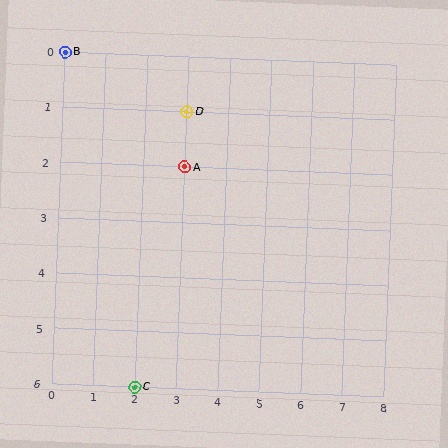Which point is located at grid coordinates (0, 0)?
Point B is at (0, 0).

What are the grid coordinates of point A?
Point A is at grid coordinates (3, 2).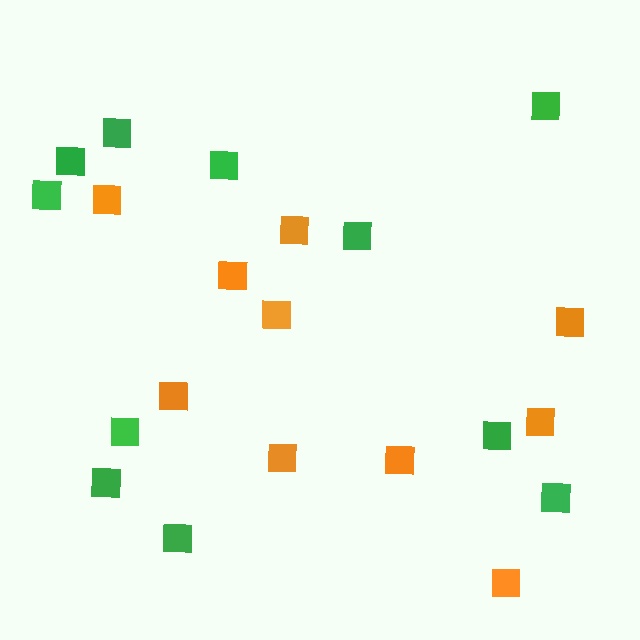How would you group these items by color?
There are 2 groups: one group of orange squares (10) and one group of green squares (11).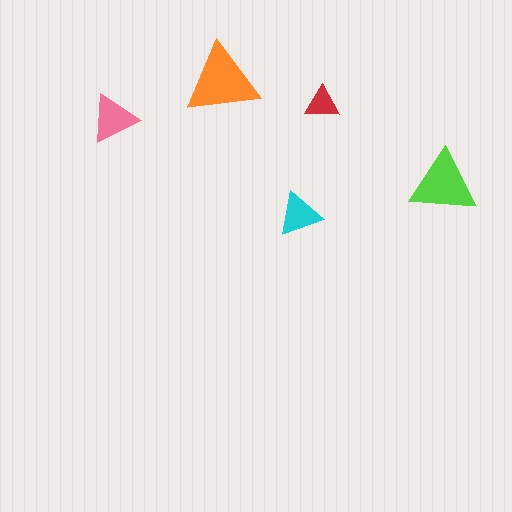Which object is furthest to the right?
The lime triangle is rightmost.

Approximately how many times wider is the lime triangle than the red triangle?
About 2 times wider.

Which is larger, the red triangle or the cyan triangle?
The cyan one.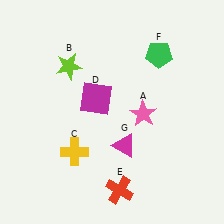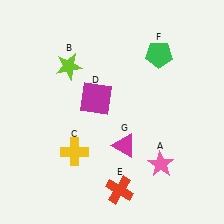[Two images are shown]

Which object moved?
The pink star (A) moved down.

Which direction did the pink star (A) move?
The pink star (A) moved down.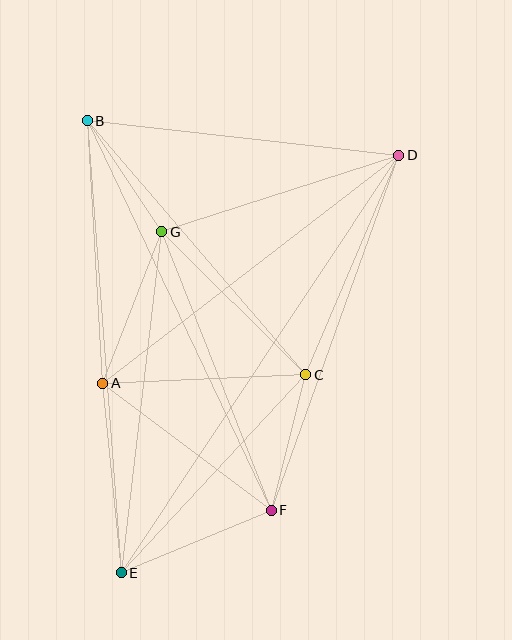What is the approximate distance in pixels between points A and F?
The distance between A and F is approximately 211 pixels.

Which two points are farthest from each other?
Points D and E are farthest from each other.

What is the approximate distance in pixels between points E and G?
The distance between E and G is approximately 344 pixels.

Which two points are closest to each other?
Points B and G are closest to each other.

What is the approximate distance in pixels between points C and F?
The distance between C and F is approximately 140 pixels.